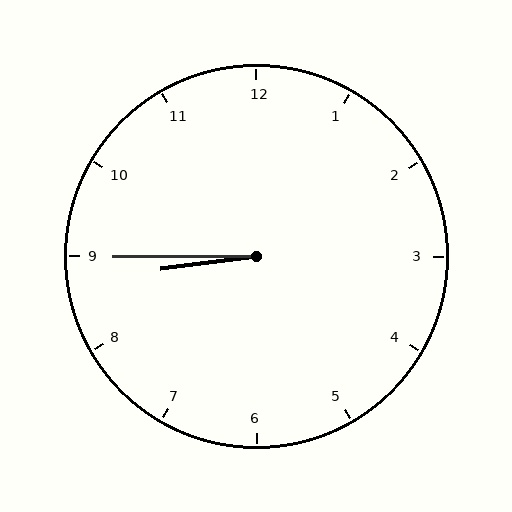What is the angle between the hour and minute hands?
Approximately 8 degrees.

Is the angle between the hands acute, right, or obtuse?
It is acute.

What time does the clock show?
8:45.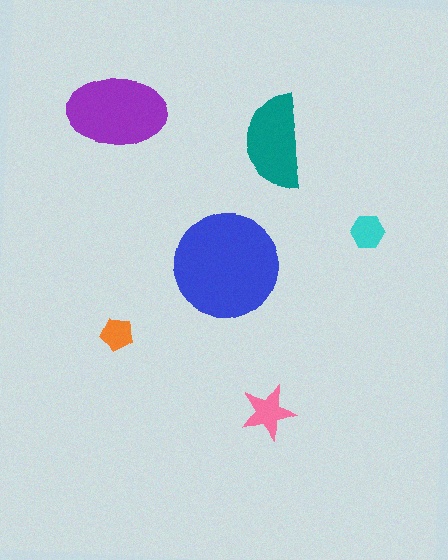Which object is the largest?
The blue circle.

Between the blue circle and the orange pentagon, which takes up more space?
The blue circle.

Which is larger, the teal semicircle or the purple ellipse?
The purple ellipse.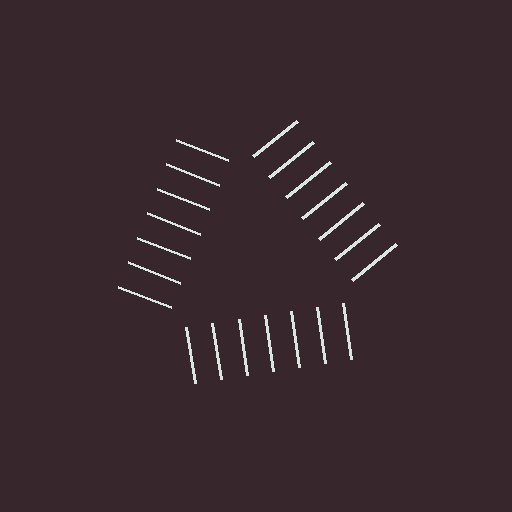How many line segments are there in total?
21 — 7 along each of the 3 edges.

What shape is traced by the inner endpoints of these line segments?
An illusory triangle — the line segments terminate on its edges but no continuous stroke is drawn.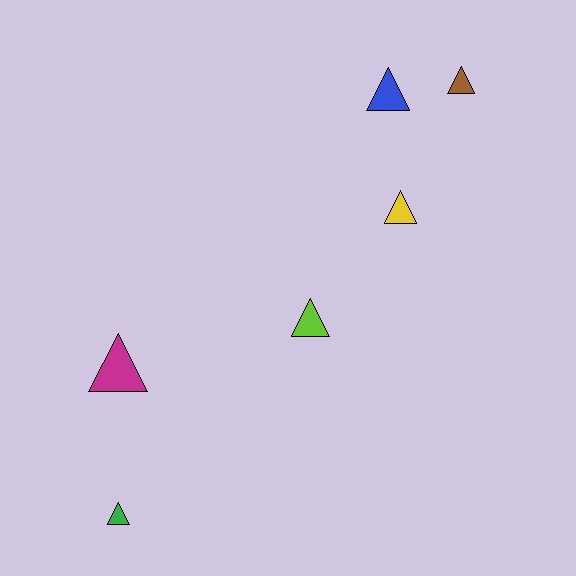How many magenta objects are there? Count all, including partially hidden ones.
There is 1 magenta object.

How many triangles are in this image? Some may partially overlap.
There are 6 triangles.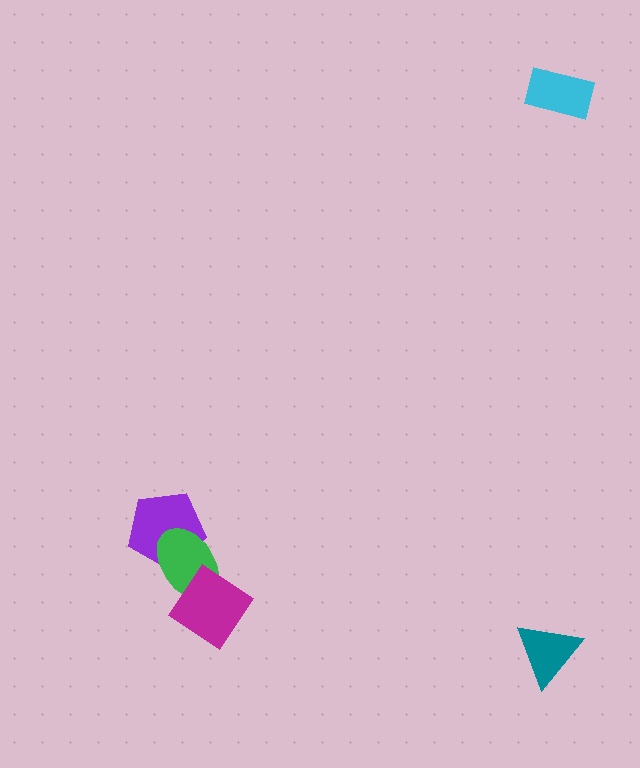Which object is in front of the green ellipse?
The magenta diamond is in front of the green ellipse.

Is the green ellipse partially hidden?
Yes, it is partially covered by another shape.